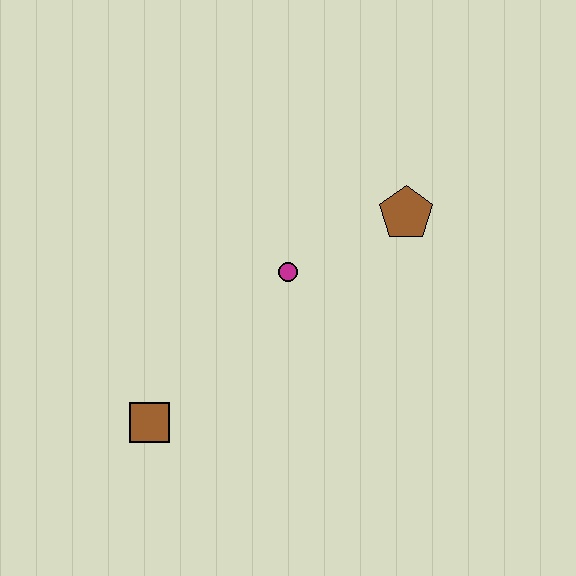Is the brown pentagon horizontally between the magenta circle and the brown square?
No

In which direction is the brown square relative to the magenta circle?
The brown square is below the magenta circle.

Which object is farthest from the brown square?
The brown pentagon is farthest from the brown square.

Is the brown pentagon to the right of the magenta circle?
Yes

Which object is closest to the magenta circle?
The brown pentagon is closest to the magenta circle.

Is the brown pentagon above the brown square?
Yes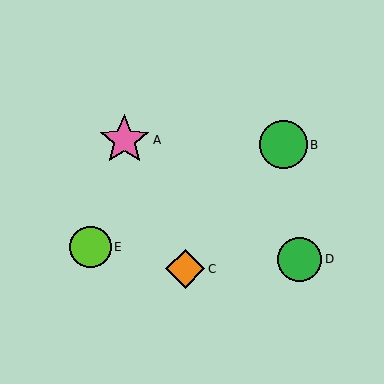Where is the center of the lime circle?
The center of the lime circle is at (90, 247).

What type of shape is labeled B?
Shape B is a green circle.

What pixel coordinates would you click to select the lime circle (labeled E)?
Click at (90, 247) to select the lime circle E.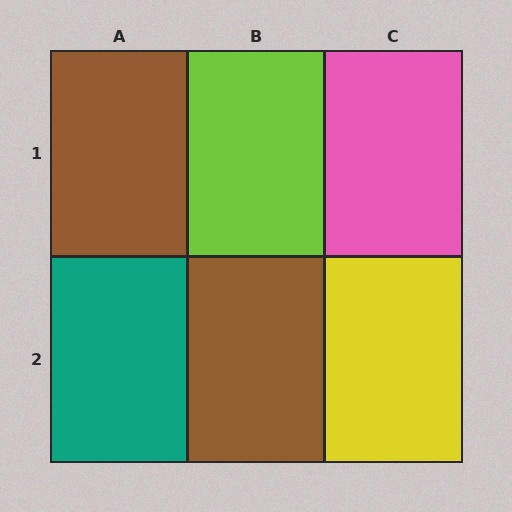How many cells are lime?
1 cell is lime.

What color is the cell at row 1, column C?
Pink.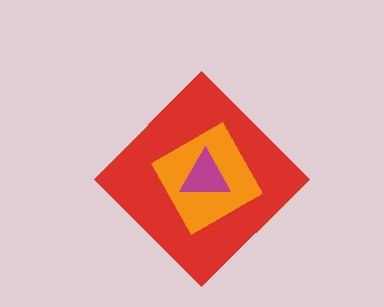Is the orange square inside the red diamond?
Yes.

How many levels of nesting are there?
3.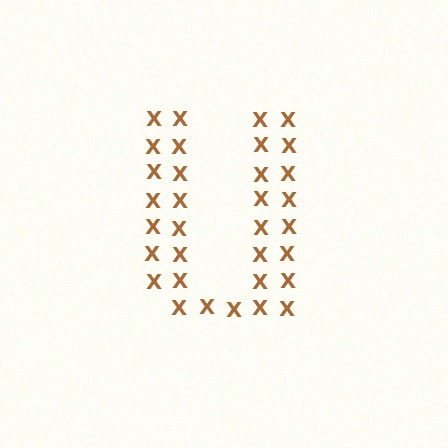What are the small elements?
The small elements are letter X's.